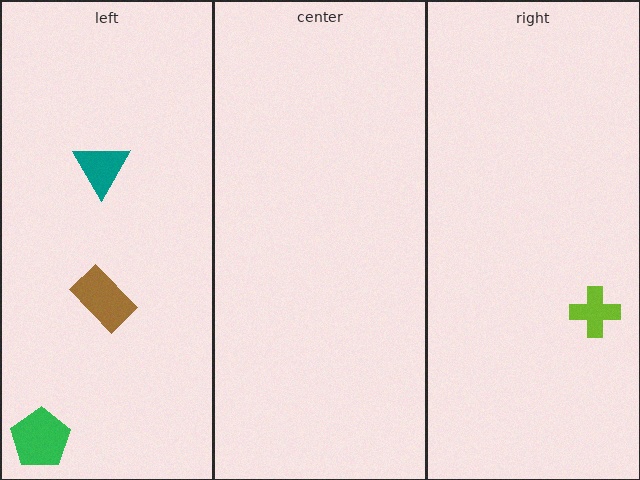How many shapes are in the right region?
1.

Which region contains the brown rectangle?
The left region.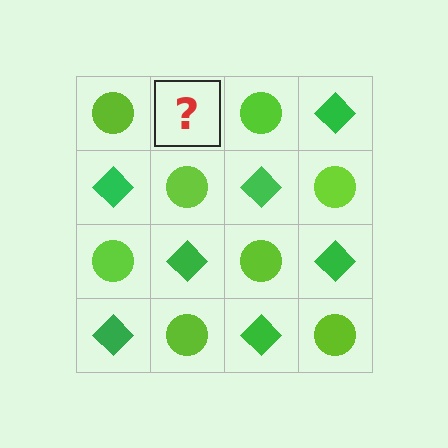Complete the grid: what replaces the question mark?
The question mark should be replaced with a green diamond.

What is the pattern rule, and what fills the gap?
The rule is that it alternates lime circle and green diamond in a checkerboard pattern. The gap should be filled with a green diamond.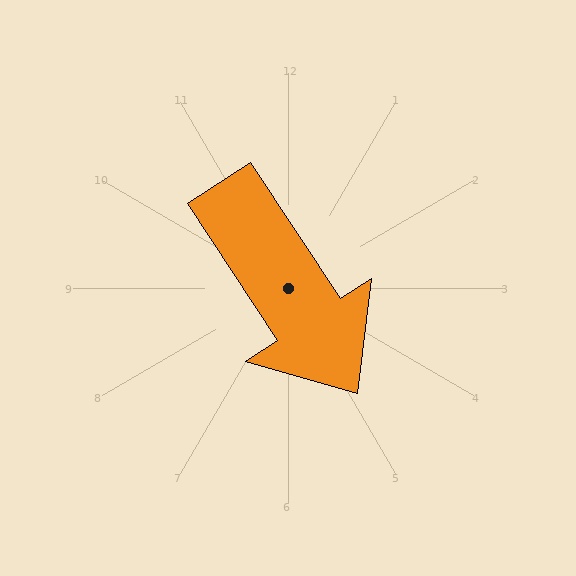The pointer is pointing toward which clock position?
Roughly 5 o'clock.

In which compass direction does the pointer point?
Southeast.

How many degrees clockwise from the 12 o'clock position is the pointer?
Approximately 147 degrees.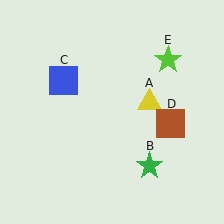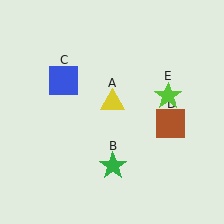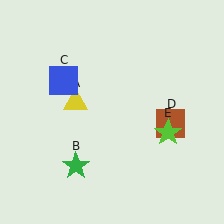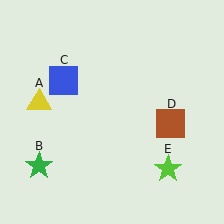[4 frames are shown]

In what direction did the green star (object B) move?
The green star (object B) moved left.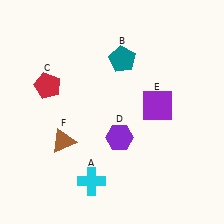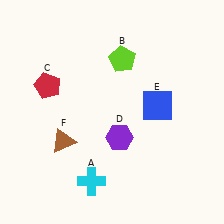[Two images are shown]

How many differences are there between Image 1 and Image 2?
There are 2 differences between the two images.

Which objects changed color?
B changed from teal to lime. E changed from purple to blue.